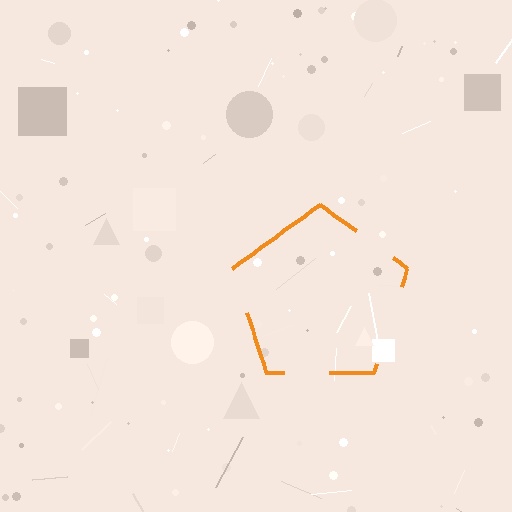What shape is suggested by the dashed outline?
The dashed outline suggests a pentagon.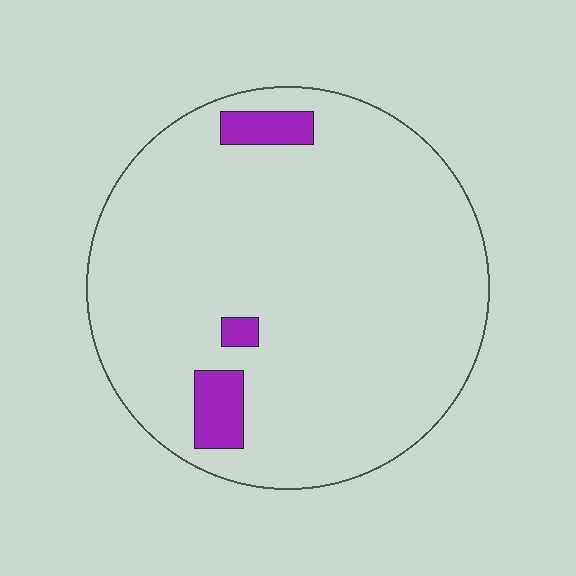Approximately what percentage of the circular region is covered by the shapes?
Approximately 5%.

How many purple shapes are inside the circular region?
3.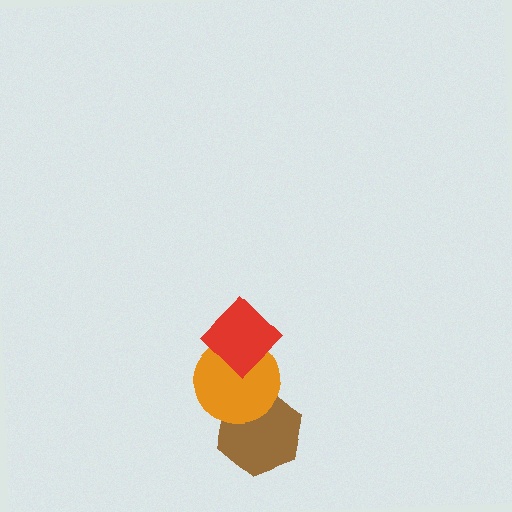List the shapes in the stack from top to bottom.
From top to bottom: the red diamond, the orange circle, the brown hexagon.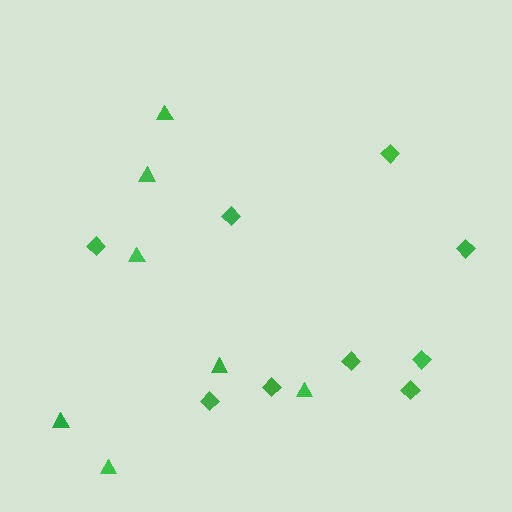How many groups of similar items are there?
There are 2 groups: one group of triangles (7) and one group of diamonds (9).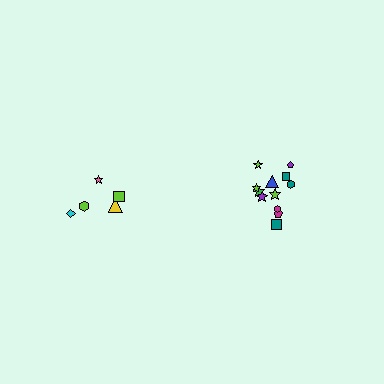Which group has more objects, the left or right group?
The right group.